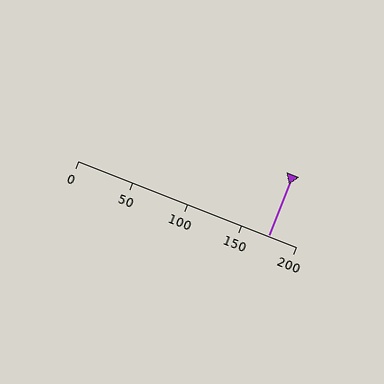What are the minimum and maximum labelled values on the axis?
The axis runs from 0 to 200.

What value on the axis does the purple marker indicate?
The marker indicates approximately 175.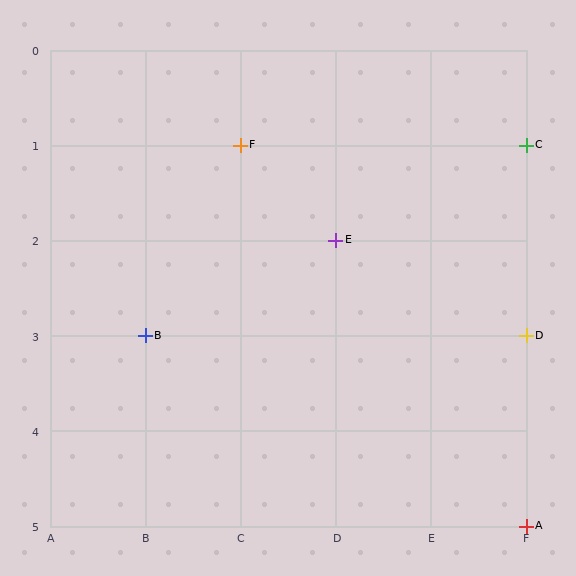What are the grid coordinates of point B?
Point B is at grid coordinates (B, 3).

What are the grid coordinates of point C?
Point C is at grid coordinates (F, 1).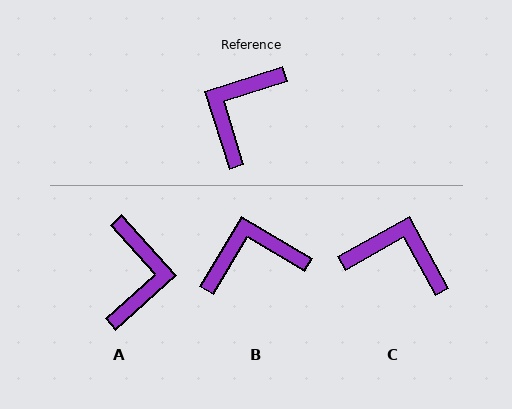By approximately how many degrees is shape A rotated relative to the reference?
Approximately 155 degrees clockwise.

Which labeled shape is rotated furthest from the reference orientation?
A, about 155 degrees away.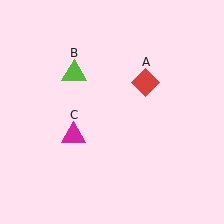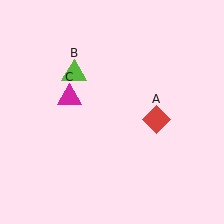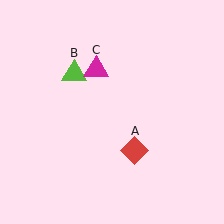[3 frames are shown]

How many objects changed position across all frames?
2 objects changed position: red diamond (object A), magenta triangle (object C).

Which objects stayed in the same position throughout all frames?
Lime triangle (object B) remained stationary.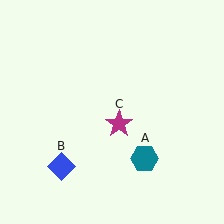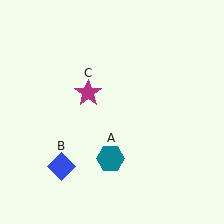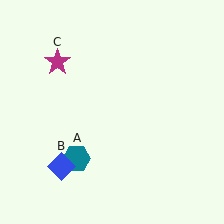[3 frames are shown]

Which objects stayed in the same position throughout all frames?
Blue diamond (object B) remained stationary.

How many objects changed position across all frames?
2 objects changed position: teal hexagon (object A), magenta star (object C).